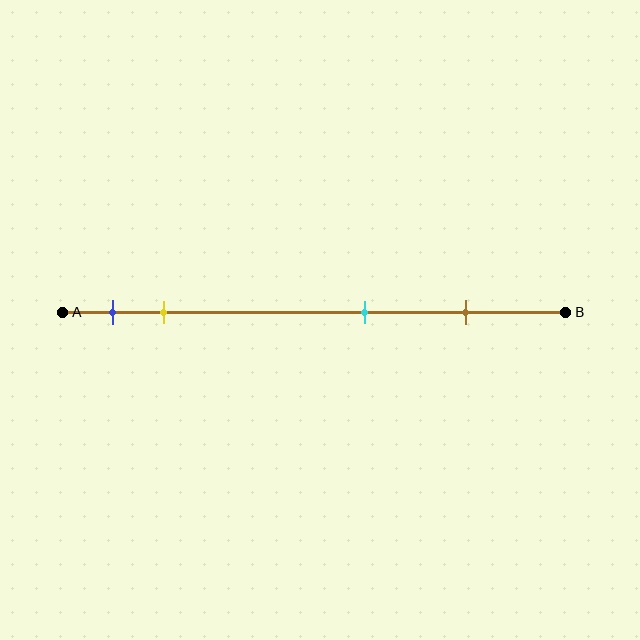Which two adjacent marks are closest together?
The blue and yellow marks are the closest adjacent pair.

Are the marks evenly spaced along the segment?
No, the marks are not evenly spaced.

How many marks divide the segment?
There are 4 marks dividing the segment.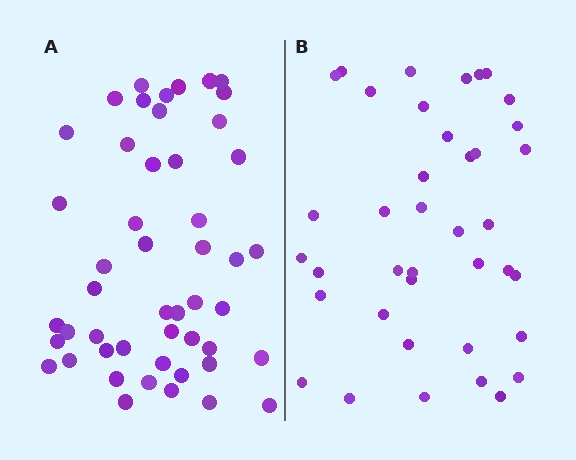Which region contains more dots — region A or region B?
Region A (the left region) has more dots.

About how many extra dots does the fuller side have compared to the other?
Region A has roughly 10 or so more dots than region B.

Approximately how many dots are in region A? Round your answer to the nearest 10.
About 50 dots. (The exact count is 49, which rounds to 50.)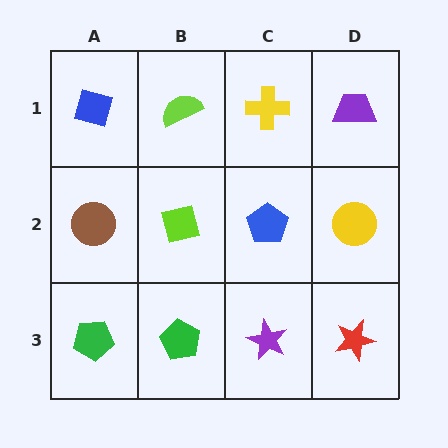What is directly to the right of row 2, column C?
A yellow circle.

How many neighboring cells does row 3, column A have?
2.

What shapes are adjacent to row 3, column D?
A yellow circle (row 2, column D), a purple star (row 3, column C).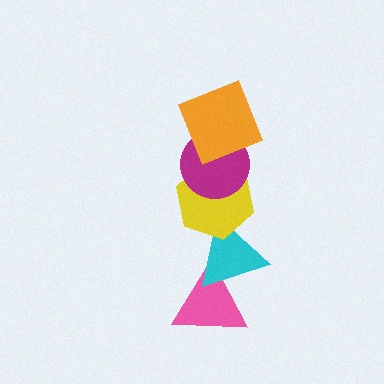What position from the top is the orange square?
The orange square is 1st from the top.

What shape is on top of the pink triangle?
The cyan triangle is on top of the pink triangle.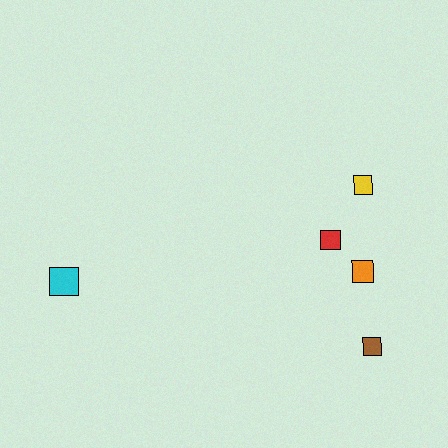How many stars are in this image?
There are no stars.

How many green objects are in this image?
There are no green objects.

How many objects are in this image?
There are 5 objects.